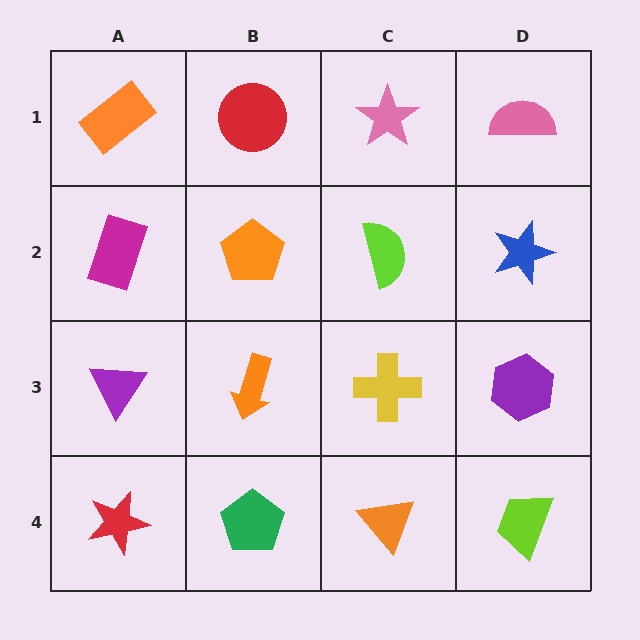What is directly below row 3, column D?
A lime trapezoid.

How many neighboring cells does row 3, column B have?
4.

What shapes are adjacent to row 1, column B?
An orange pentagon (row 2, column B), an orange rectangle (row 1, column A), a pink star (row 1, column C).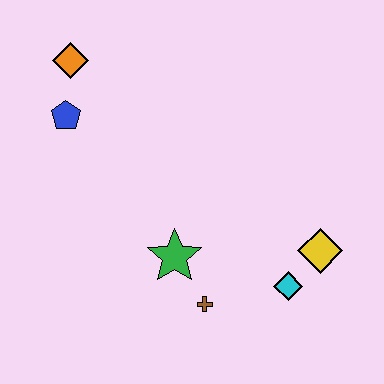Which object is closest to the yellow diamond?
The cyan diamond is closest to the yellow diamond.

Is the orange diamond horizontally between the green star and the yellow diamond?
No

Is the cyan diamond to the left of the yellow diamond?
Yes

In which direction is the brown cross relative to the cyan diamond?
The brown cross is to the left of the cyan diamond.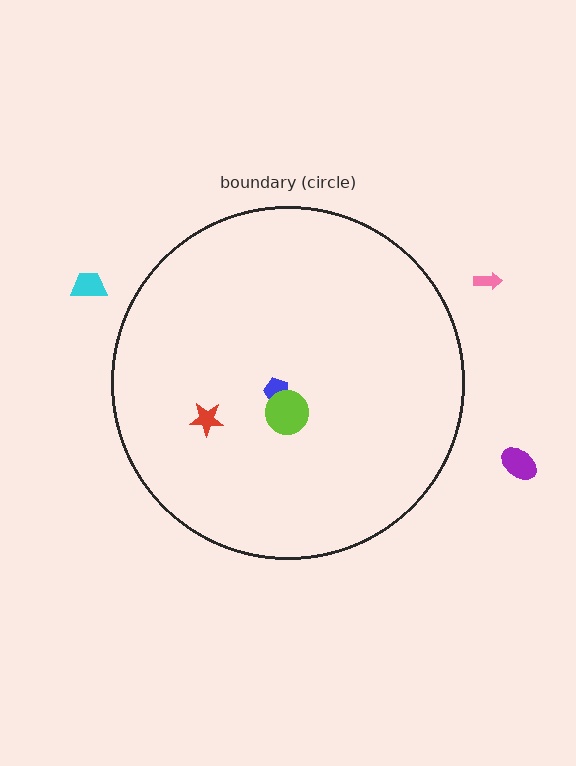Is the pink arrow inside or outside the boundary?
Outside.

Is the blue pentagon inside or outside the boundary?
Inside.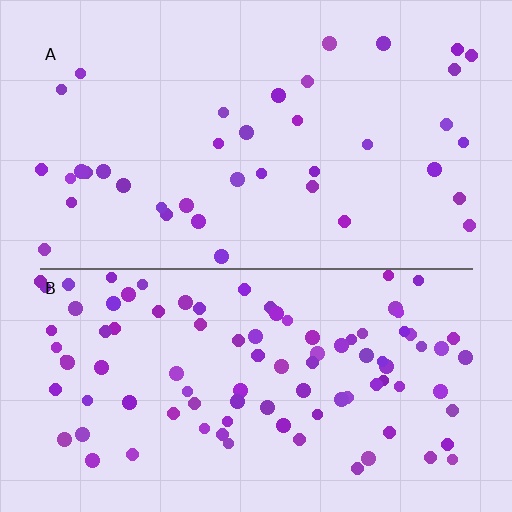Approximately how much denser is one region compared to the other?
Approximately 2.5× — region B over region A.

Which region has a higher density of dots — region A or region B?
B (the bottom).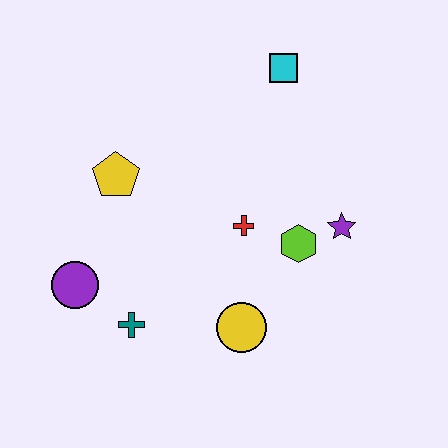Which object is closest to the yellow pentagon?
The purple circle is closest to the yellow pentagon.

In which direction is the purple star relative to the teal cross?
The purple star is to the right of the teal cross.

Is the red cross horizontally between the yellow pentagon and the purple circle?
No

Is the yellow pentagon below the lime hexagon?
No